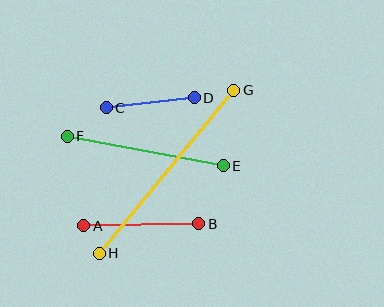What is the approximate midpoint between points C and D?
The midpoint is at approximately (150, 103) pixels.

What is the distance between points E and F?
The distance is approximately 159 pixels.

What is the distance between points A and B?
The distance is approximately 115 pixels.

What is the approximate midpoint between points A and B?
The midpoint is at approximately (141, 225) pixels.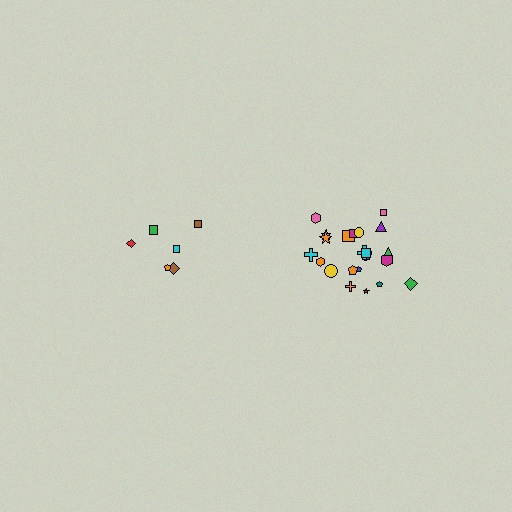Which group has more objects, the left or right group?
The right group.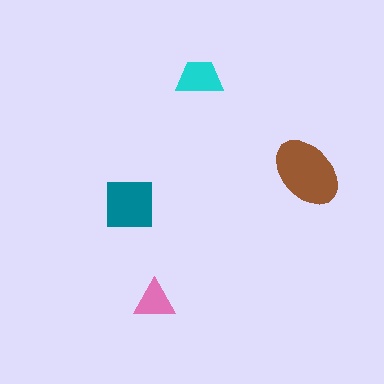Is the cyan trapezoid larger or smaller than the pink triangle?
Larger.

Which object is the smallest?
The pink triangle.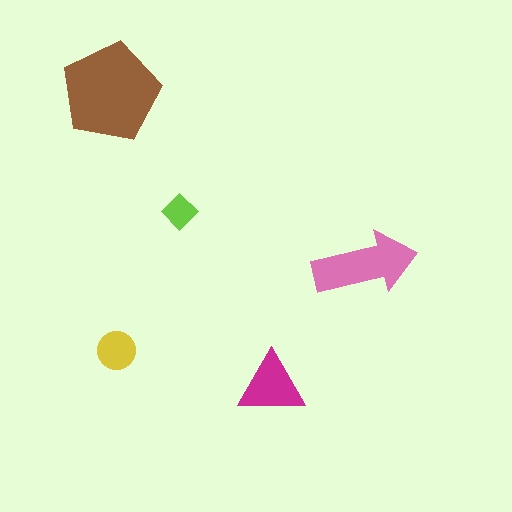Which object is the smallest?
The lime diamond.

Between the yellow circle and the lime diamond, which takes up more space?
The yellow circle.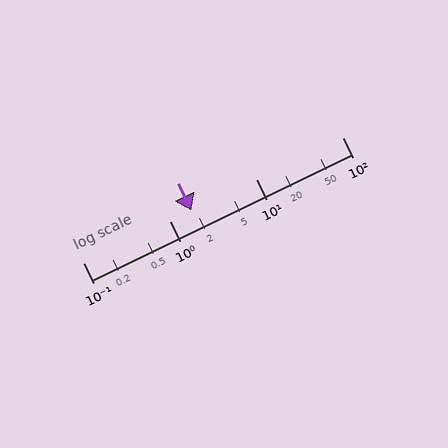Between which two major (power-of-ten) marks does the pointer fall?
The pointer is between 1 and 10.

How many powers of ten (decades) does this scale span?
The scale spans 3 decades, from 0.1 to 100.